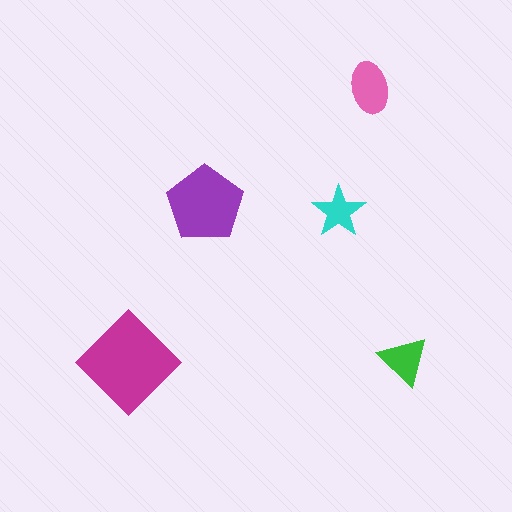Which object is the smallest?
The cyan star.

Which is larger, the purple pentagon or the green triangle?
The purple pentagon.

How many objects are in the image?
There are 5 objects in the image.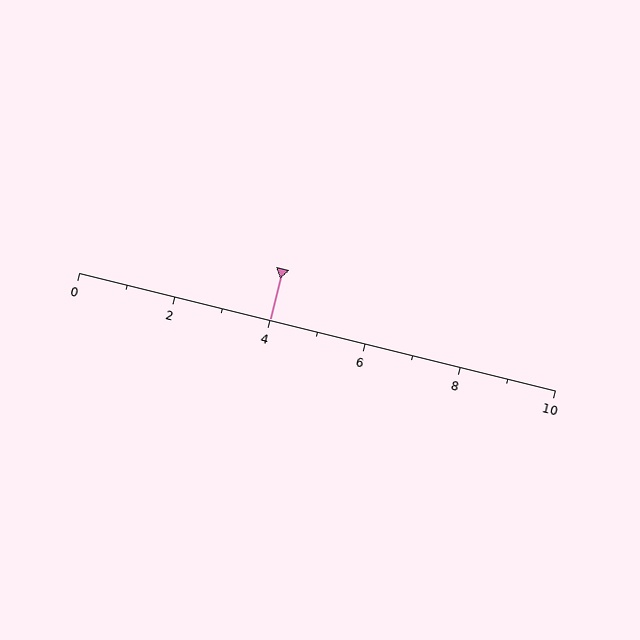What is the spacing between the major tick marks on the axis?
The major ticks are spaced 2 apart.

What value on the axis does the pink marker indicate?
The marker indicates approximately 4.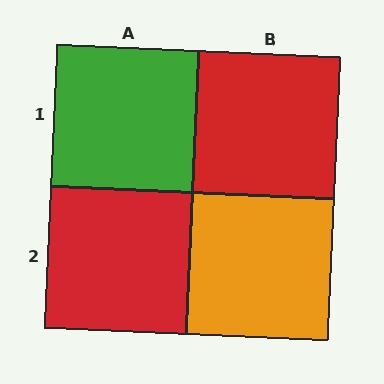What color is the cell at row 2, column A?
Red.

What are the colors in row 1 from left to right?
Green, red.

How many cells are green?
1 cell is green.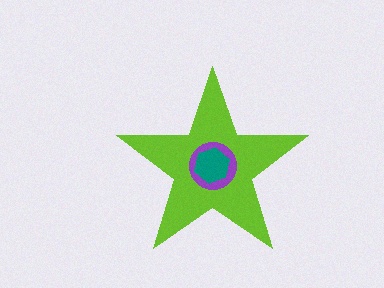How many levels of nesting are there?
3.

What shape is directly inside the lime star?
The purple circle.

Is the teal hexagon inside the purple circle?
Yes.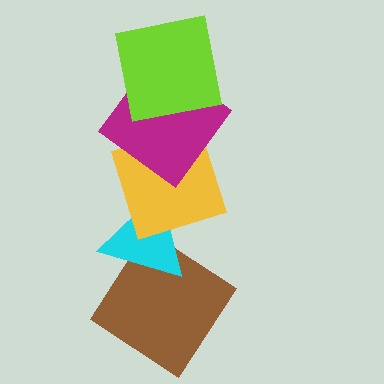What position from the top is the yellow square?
The yellow square is 3rd from the top.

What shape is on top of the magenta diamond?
The lime square is on top of the magenta diamond.